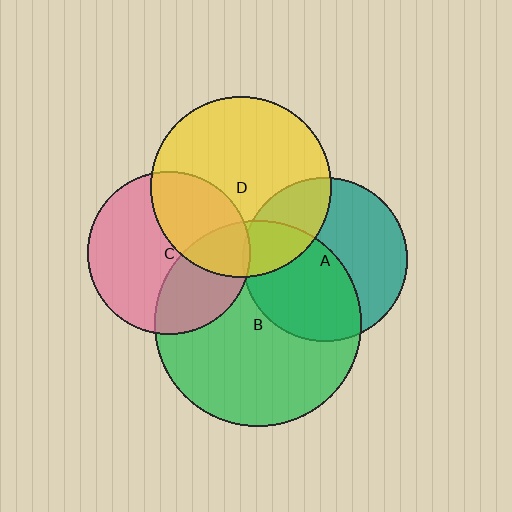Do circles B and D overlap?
Yes.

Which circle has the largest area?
Circle B (green).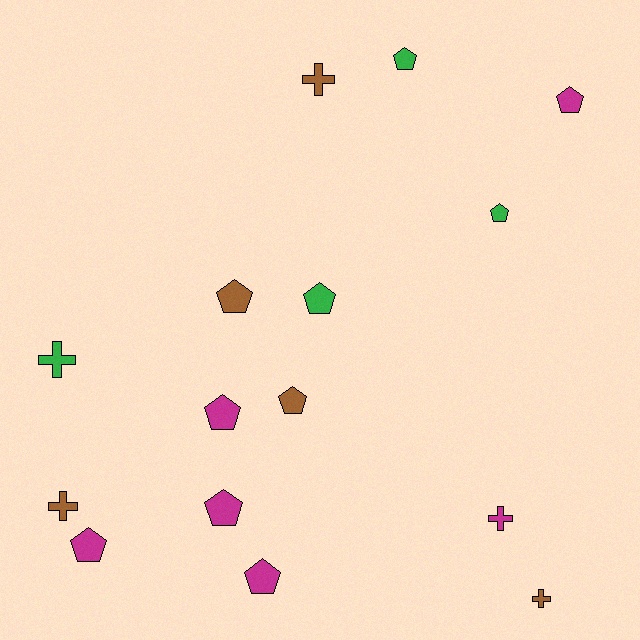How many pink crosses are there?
There are no pink crosses.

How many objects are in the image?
There are 15 objects.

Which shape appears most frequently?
Pentagon, with 10 objects.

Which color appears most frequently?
Magenta, with 6 objects.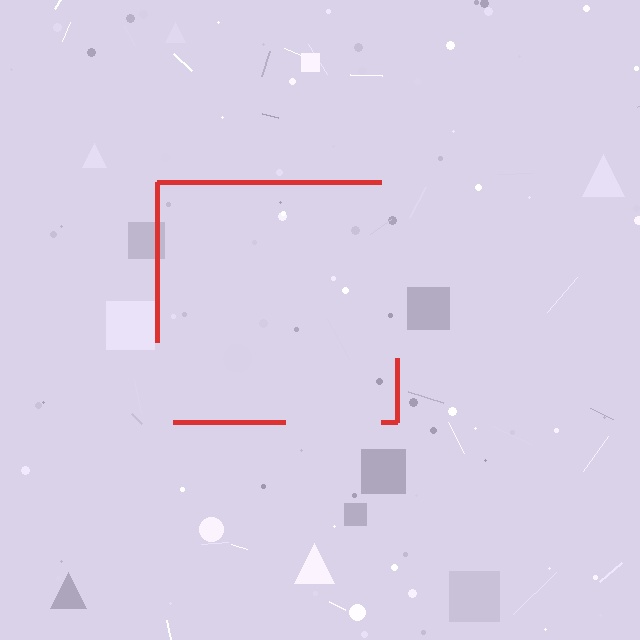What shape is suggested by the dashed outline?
The dashed outline suggests a square.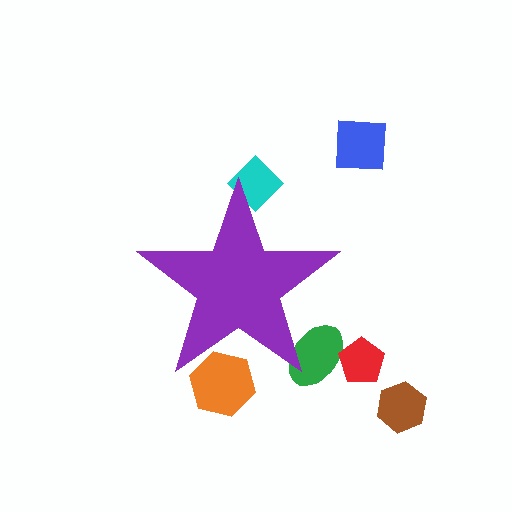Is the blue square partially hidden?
No, the blue square is fully visible.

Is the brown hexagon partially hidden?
No, the brown hexagon is fully visible.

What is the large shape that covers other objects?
A purple star.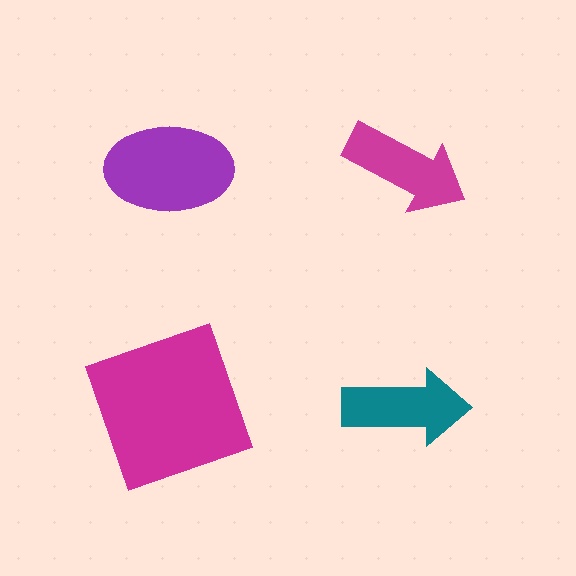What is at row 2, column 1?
A magenta square.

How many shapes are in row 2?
2 shapes.